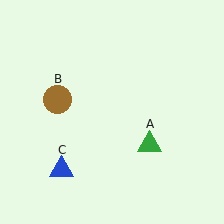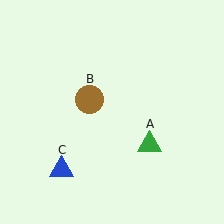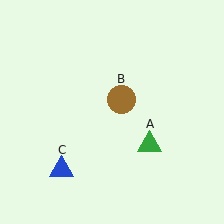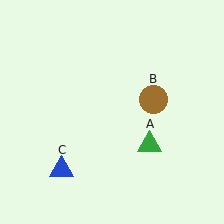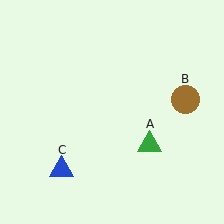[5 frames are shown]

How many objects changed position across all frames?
1 object changed position: brown circle (object B).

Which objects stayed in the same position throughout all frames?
Green triangle (object A) and blue triangle (object C) remained stationary.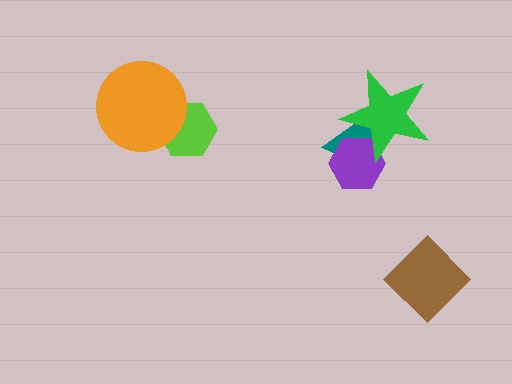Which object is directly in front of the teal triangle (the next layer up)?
The purple hexagon is directly in front of the teal triangle.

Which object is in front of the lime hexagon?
The orange circle is in front of the lime hexagon.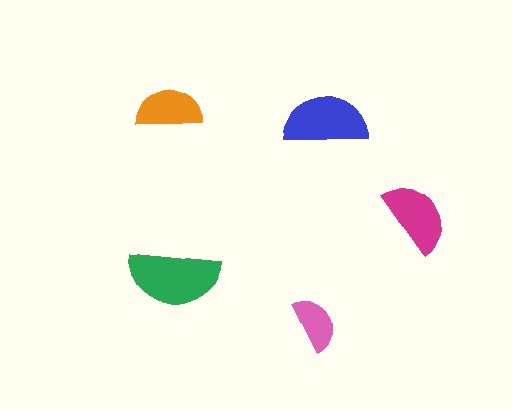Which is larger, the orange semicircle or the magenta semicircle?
The magenta one.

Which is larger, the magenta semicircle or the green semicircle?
The green one.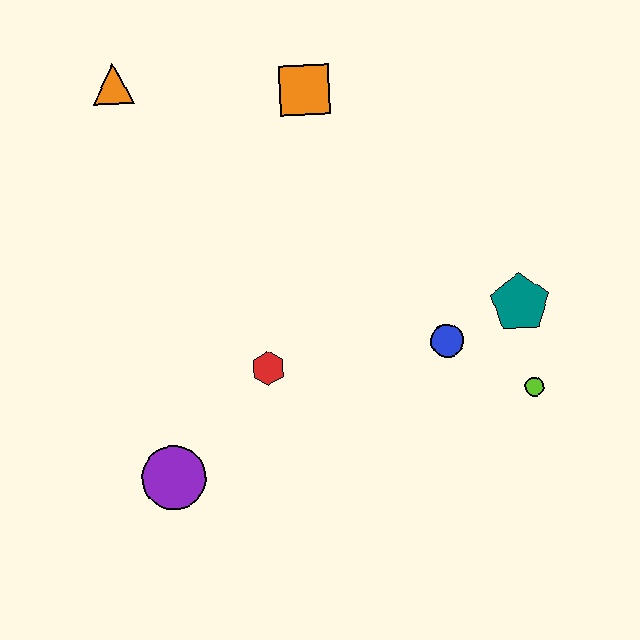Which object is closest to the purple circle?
The red hexagon is closest to the purple circle.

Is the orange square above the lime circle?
Yes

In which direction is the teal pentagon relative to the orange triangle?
The teal pentagon is to the right of the orange triangle.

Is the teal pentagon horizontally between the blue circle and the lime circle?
Yes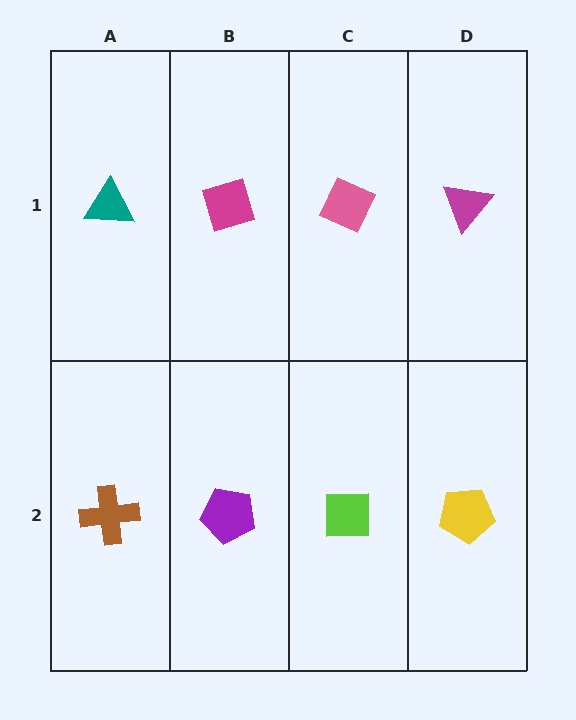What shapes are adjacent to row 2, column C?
A pink diamond (row 1, column C), a purple pentagon (row 2, column B), a yellow pentagon (row 2, column D).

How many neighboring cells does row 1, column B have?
3.